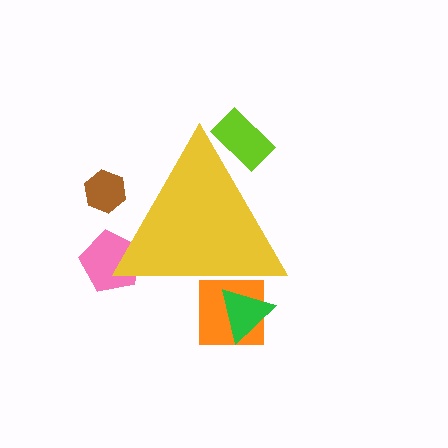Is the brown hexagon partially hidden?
Yes, the brown hexagon is partially hidden behind the yellow triangle.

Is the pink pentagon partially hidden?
Yes, the pink pentagon is partially hidden behind the yellow triangle.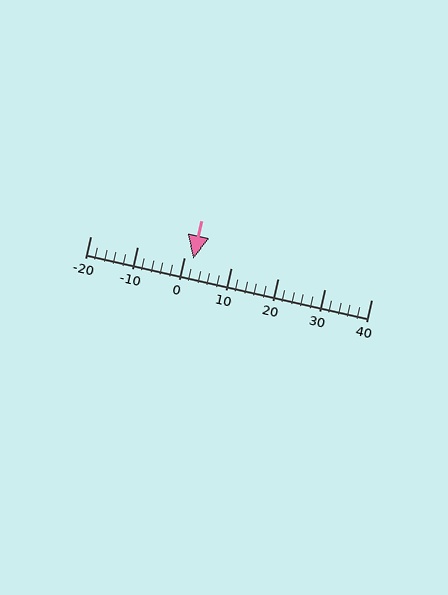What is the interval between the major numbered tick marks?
The major tick marks are spaced 10 units apart.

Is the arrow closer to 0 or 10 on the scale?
The arrow is closer to 0.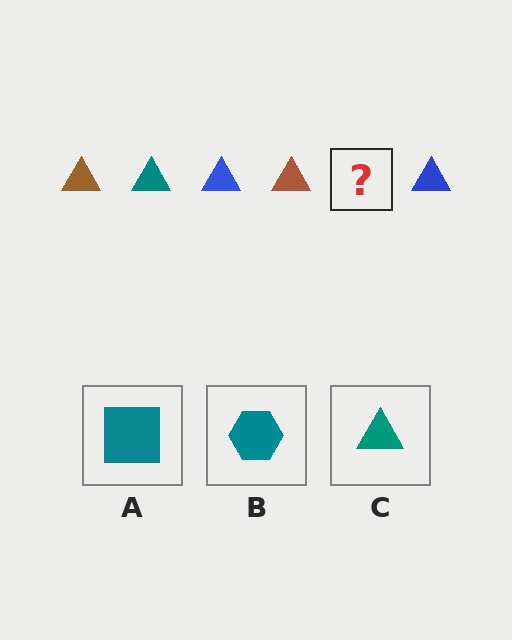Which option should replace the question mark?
Option C.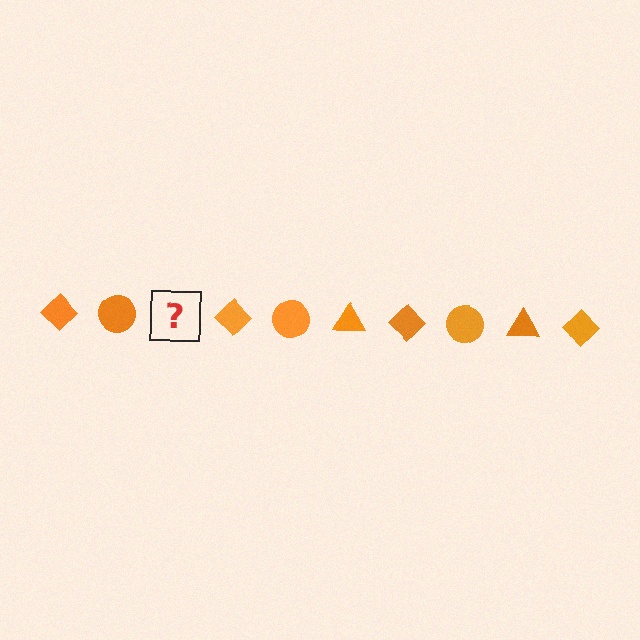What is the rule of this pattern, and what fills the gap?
The rule is that the pattern cycles through diamond, circle, triangle shapes in orange. The gap should be filled with an orange triangle.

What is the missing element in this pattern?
The missing element is an orange triangle.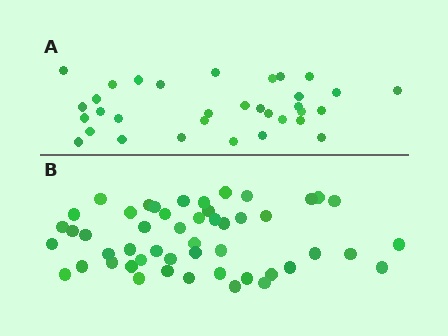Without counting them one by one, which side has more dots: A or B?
Region B (the bottom region) has more dots.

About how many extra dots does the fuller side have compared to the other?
Region B has approximately 15 more dots than region A.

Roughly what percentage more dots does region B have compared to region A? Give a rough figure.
About 50% more.